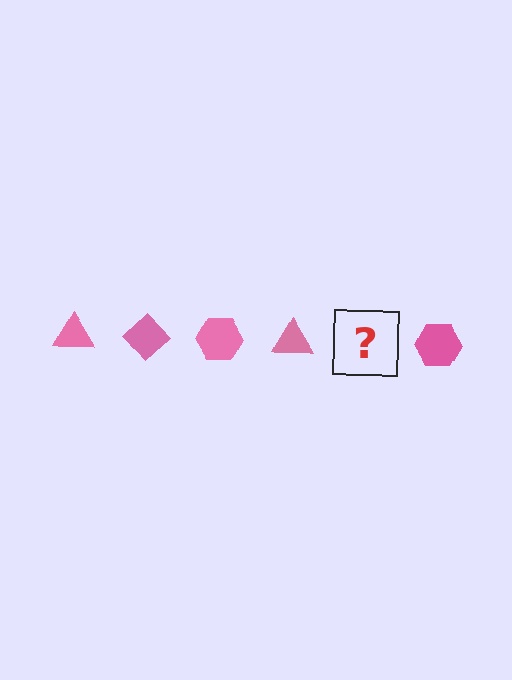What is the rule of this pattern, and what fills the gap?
The rule is that the pattern cycles through triangle, diamond, hexagon shapes in pink. The gap should be filled with a pink diamond.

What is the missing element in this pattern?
The missing element is a pink diamond.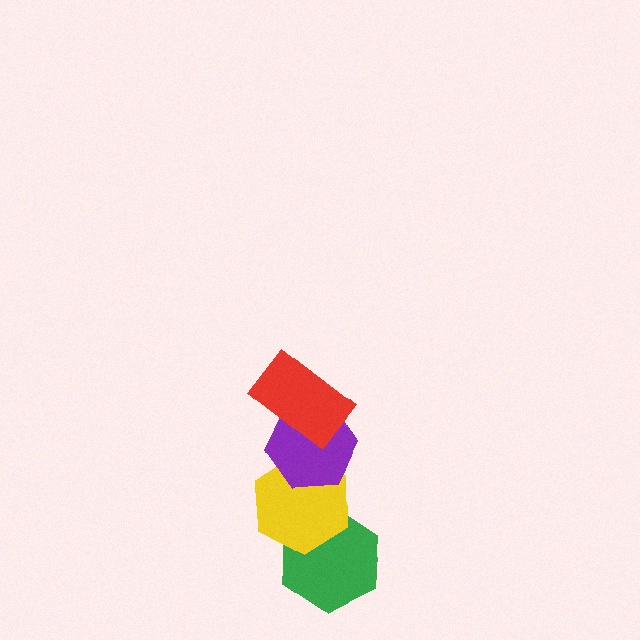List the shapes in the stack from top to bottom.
From top to bottom: the red rectangle, the purple hexagon, the yellow hexagon, the green hexagon.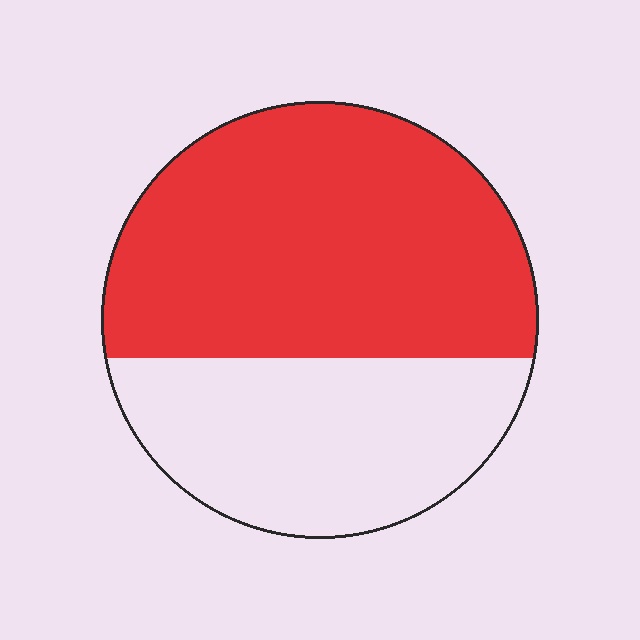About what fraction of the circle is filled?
About three fifths (3/5).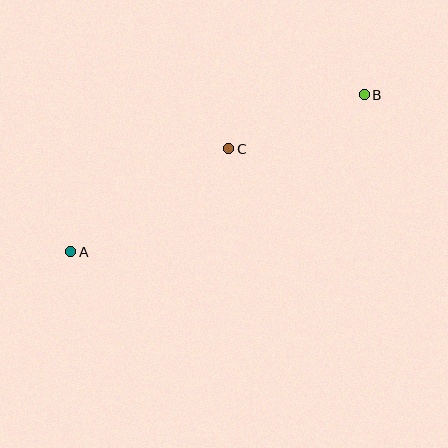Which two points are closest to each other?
Points B and C are closest to each other.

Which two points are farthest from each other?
Points A and B are farthest from each other.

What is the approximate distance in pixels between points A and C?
The distance between A and C is approximately 189 pixels.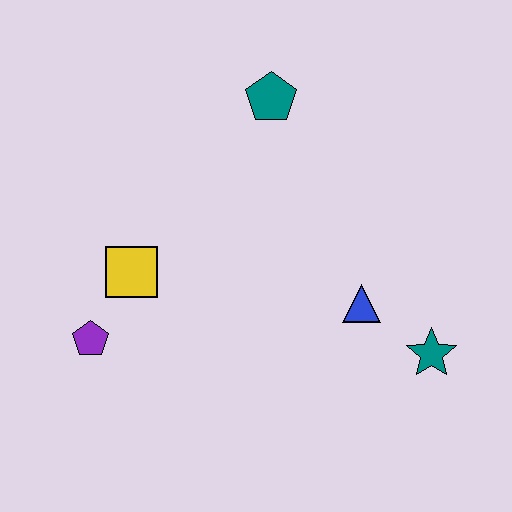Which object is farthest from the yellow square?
The teal star is farthest from the yellow square.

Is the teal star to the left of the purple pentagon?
No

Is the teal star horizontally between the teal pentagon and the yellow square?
No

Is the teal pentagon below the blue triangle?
No